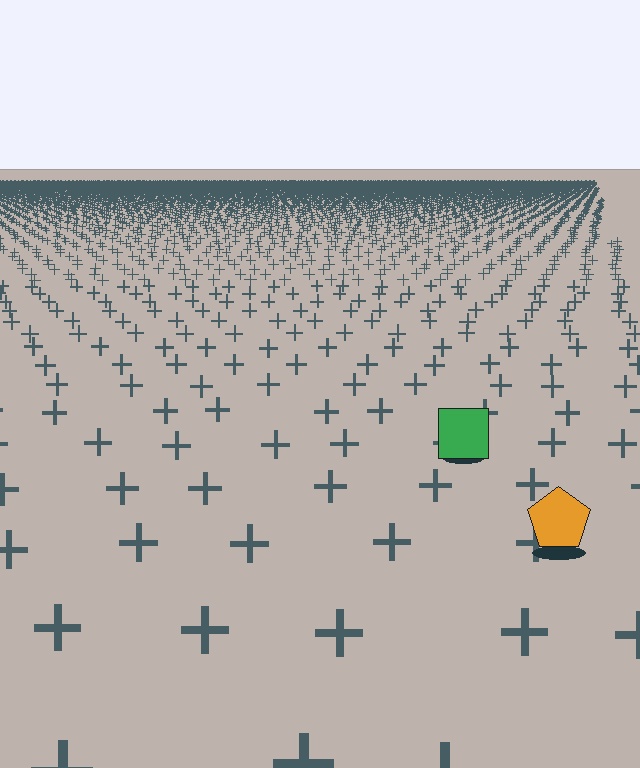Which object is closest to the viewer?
The orange pentagon is closest. The texture marks near it are larger and more spread out.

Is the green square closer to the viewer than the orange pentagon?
No. The orange pentagon is closer — you can tell from the texture gradient: the ground texture is coarser near it.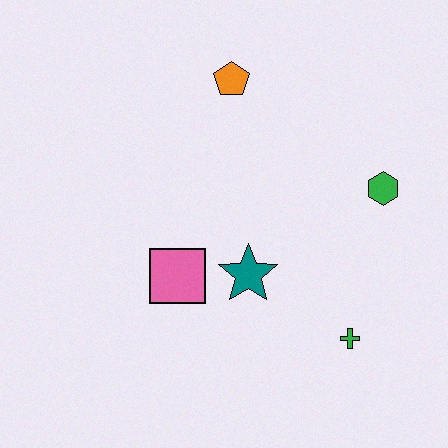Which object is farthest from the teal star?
The orange pentagon is farthest from the teal star.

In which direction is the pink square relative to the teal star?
The pink square is to the left of the teal star.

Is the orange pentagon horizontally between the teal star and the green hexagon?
No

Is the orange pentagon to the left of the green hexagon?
Yes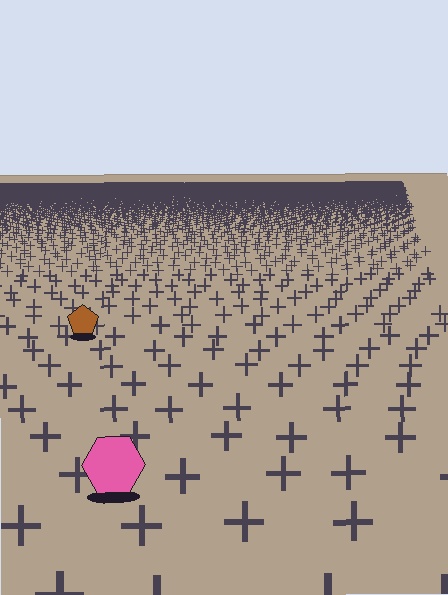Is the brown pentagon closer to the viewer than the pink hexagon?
No. The pink hexagon is closer — you can tell from the texture gradient: the ground texture is coarser near it.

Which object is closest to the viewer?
The pink hexagon is closest. The texture marks near it are larger and more spread out.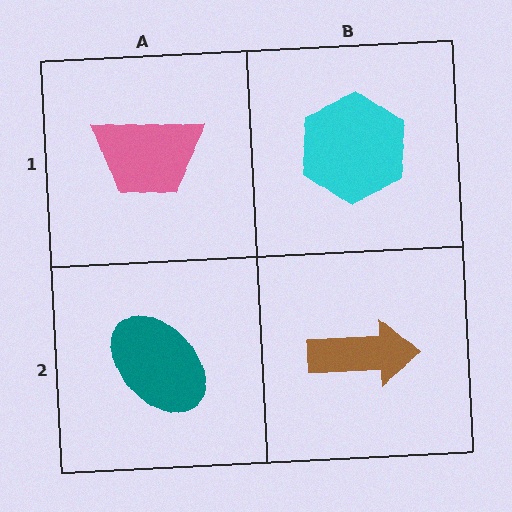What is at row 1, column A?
A pink trapezoid.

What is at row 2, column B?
A brown arrow.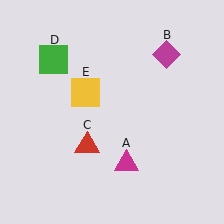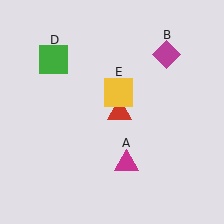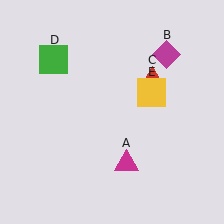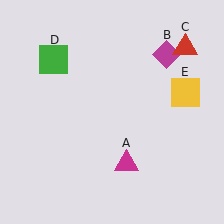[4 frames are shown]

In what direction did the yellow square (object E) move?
The yellow square (object E) moved right.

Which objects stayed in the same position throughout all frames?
Magenta triangle (object A) and magenta diamond (object B) and green square (object D) remained stationary.